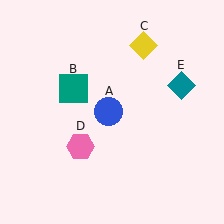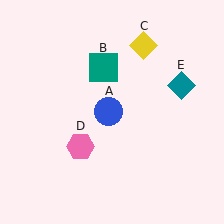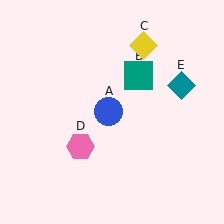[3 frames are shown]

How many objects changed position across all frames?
1 object changed position: teal square (object B).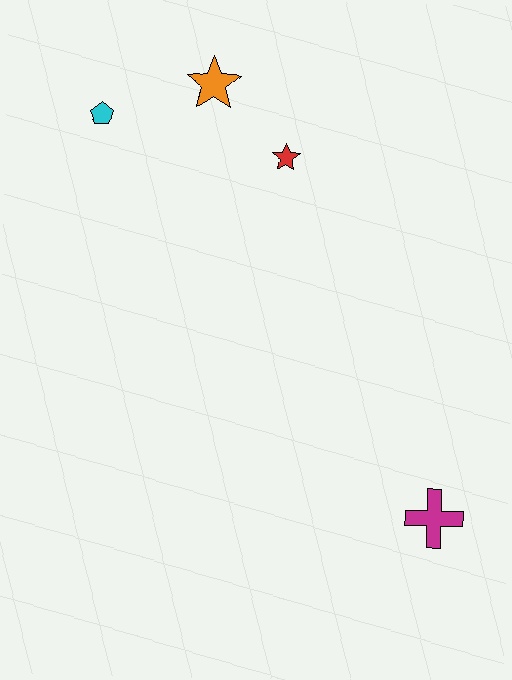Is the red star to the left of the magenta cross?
Yes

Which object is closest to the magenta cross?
The red star is closest to the magenta cross.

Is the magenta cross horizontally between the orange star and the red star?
No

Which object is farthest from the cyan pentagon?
The magenta cross is farthest from the cyan pentagon.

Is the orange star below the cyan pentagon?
No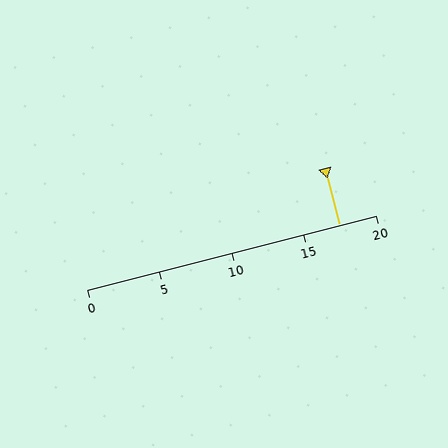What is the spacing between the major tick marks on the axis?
The major ticks are spaced 5 apart.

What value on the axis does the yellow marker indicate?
The marker indicates approximately 17.5.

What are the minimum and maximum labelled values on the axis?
The axis runs from 0 to 20.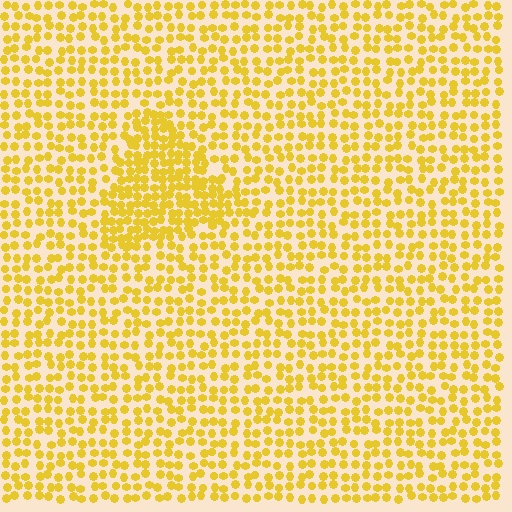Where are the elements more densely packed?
The elements are more densely packed inside the triangle boundary.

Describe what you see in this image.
The image contains small yellow elements arranged at two different densities. A triangle-shaped region is visible where the elements are more densely packed than the surrounding area.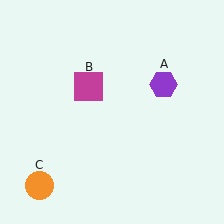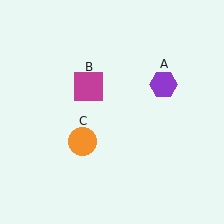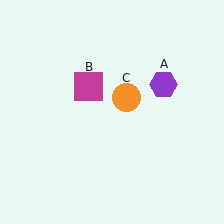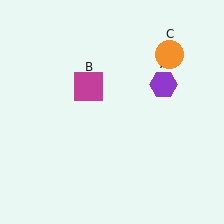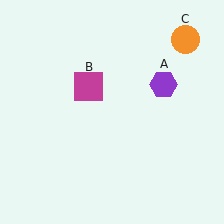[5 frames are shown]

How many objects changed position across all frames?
1 object changed position: orange circle (object C).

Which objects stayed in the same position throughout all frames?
Purple hexagon (object A) and magenta square (object B) remained stationary.